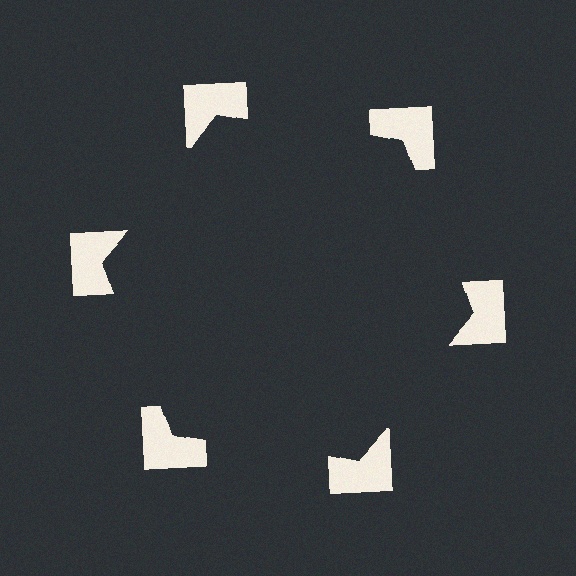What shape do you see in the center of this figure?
An illusory hexagon — its edges are inferred from the aligned wedge cuts in the notched squares, not physically drawn.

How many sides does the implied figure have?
6 sides.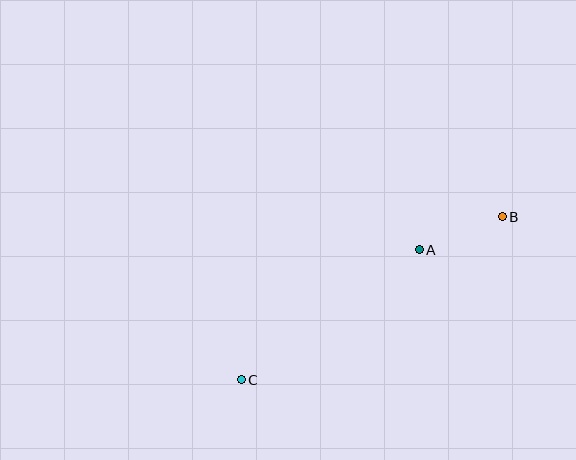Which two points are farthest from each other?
Points B and C are farthest from each other.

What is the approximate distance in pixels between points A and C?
The distance between A and C is approximately 220 pixels.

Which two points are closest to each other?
Points A and B are closest to each other.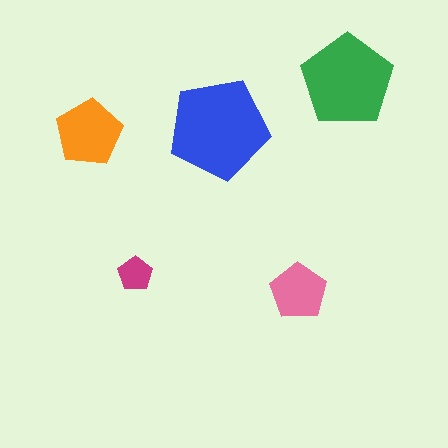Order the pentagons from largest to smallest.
the blue one, the green one, the orange one, the pink one, the magenta one.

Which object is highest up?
The green pentagon is topmost.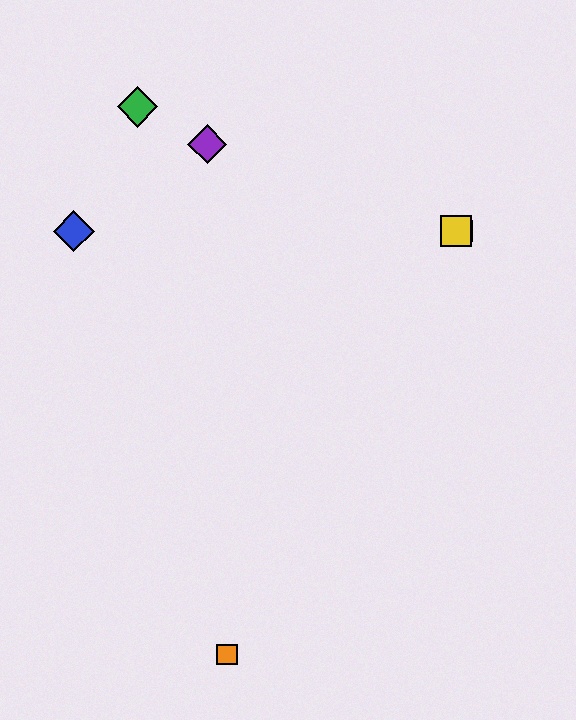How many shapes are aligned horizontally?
3 shapes (the red square, the blue diamond, the yellow square) are aligned horizontally.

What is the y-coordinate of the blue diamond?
The blue diamond is at y≈231.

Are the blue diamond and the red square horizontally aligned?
Yes, both are at y≈231.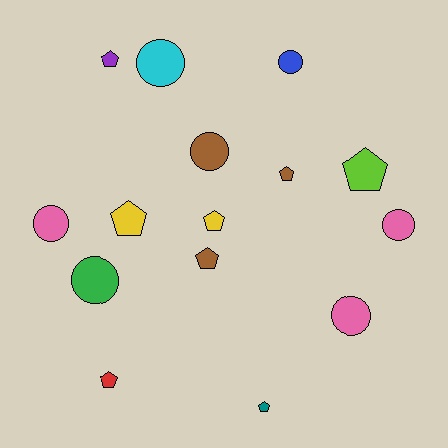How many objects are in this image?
There are 15 objects.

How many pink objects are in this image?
There are 3 pink objects.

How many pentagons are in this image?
There are 8 pentagons.